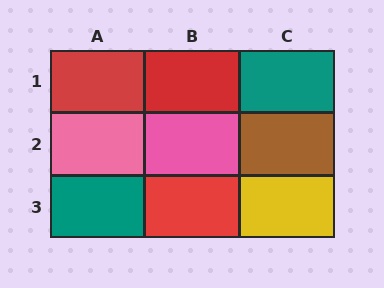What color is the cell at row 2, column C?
Brown.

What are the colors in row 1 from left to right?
Red, red, teal.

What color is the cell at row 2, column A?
Pink.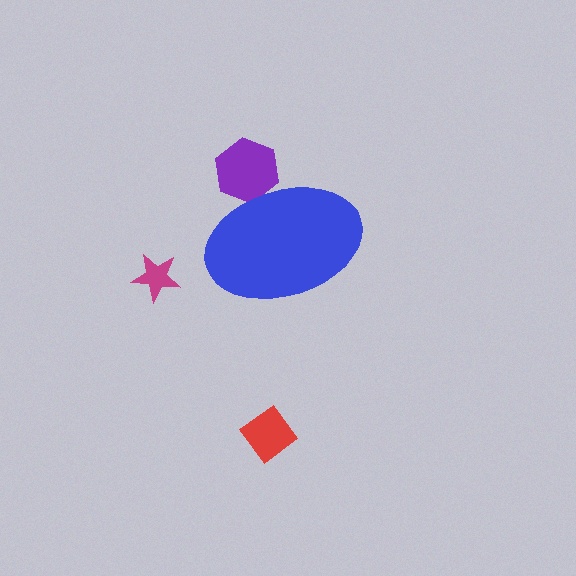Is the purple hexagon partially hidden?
Yes, the purple hexagon is partially hidden behind the blue ellipse.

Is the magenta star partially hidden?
No, the magenta star is fully visible.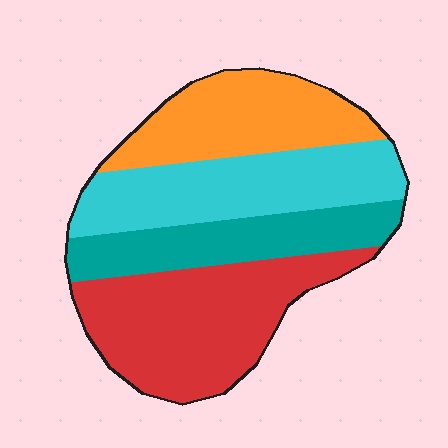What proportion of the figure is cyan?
Cyan takes up about one quarter (1/4) of the figure.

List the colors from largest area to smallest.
From largest to smallest: red, cyan, orange, teal.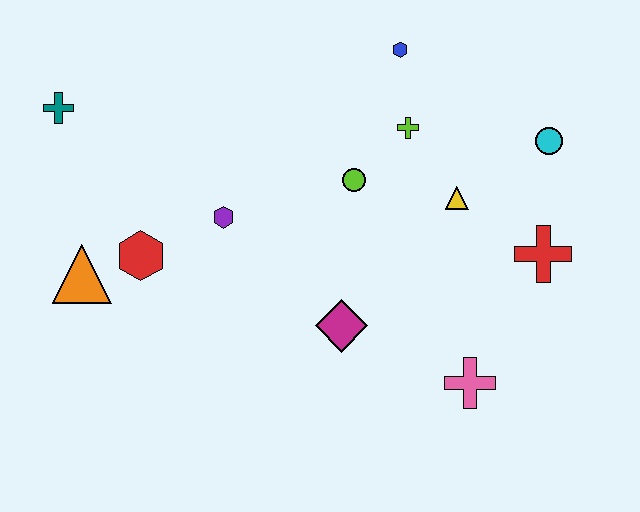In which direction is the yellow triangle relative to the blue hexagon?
The yellow triangle is below the blue hexagon.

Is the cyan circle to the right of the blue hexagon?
Yes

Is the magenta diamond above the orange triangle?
No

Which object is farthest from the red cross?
The teal cross is farthest from the red cross.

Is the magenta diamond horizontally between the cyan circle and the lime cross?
No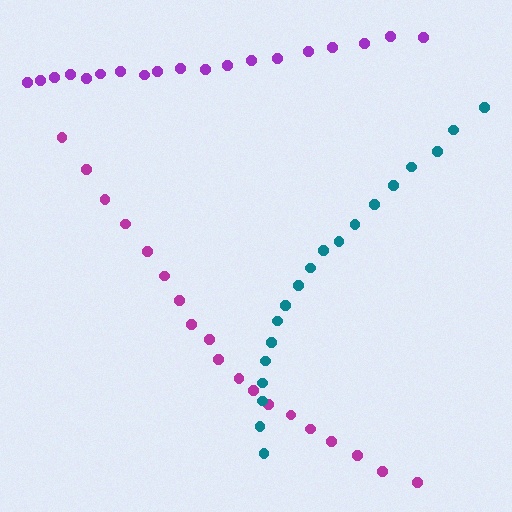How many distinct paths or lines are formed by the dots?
There are 3 distinct paths.